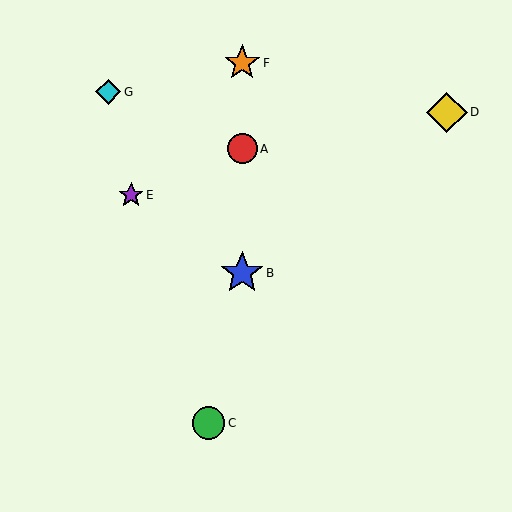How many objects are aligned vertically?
3 objects (A, B, F) are aligned vertically.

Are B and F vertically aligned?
Yes, both are at x≈242.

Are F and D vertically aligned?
No, F is at x≈242 and D is at x≈447.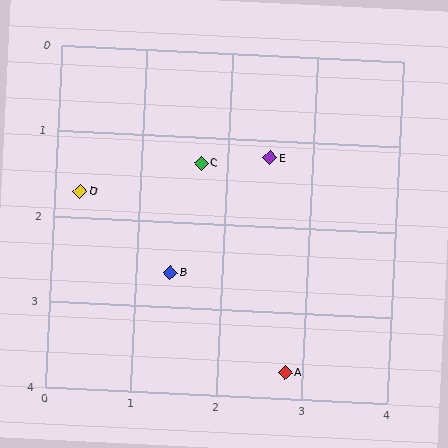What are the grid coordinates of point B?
Point B is at approximately (1.4, 2.6).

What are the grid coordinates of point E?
Point E is at approximately (2.5, 1.2).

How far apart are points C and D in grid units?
Points C and D are about 1.5 grid units apart.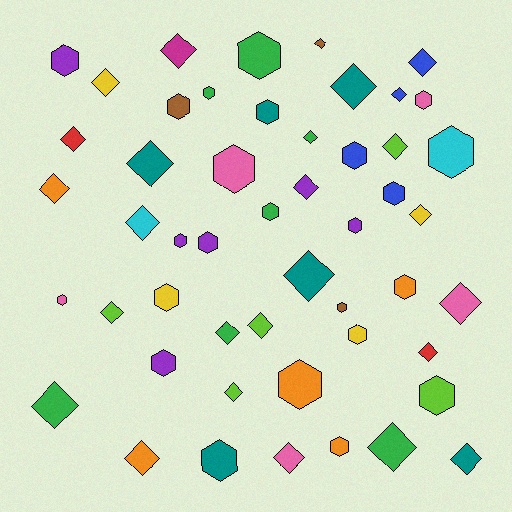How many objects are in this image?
There are 50 objects.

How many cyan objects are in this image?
There are 2 cyan objects.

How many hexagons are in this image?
There are 24 hexagons.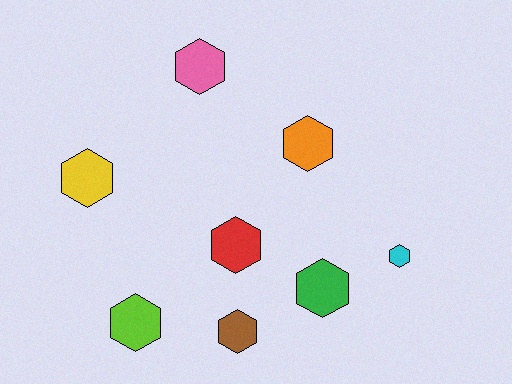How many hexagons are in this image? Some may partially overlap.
There are 8 hexagons.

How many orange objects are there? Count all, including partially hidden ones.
There is 1 orange object.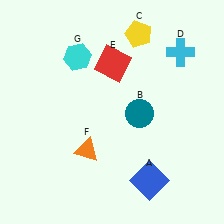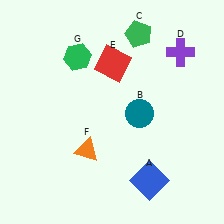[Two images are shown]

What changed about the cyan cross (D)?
In Image 1, D is cyan. In Image 2, it changed to purple.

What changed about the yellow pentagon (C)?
In Image 1, C is yellow. In Image 2, it changed to green.